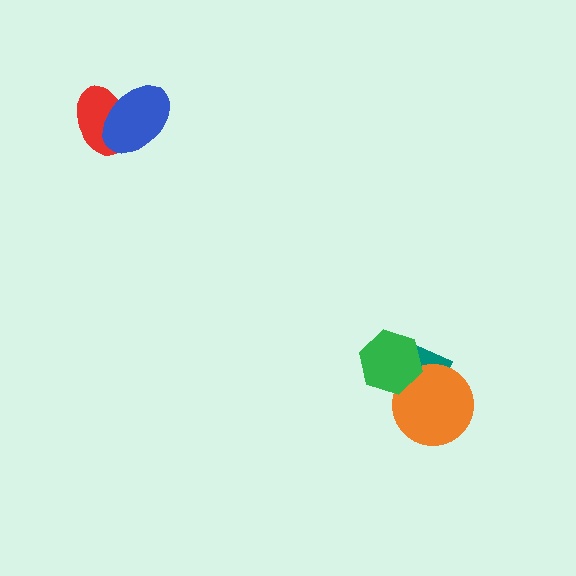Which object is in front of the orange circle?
The green hexagon is in front of the orange circle.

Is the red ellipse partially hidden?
Yes, it is partially covered by another shape.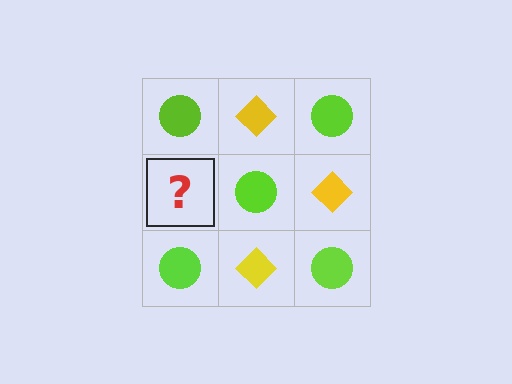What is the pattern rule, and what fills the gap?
The rule is that it alternates lime circle and yellow diamond in a checkerboard pattern. The gap should be filled with a yellow diamond.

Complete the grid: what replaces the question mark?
The question mark should be replaced with a yellow diamond.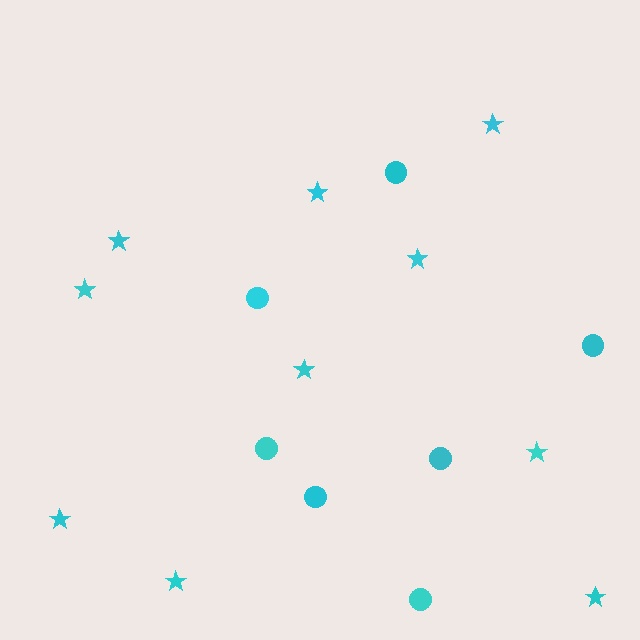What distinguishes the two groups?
There are 2 groups: one group of stars (10) and one group of circles (7).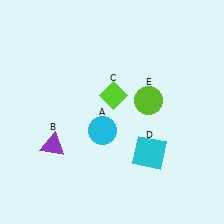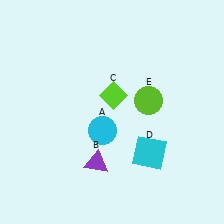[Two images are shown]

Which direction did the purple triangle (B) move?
The purple triangle (B) moved right.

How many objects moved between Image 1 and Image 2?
1 object moved between the two images.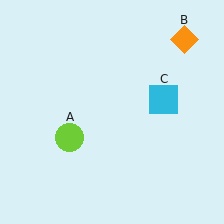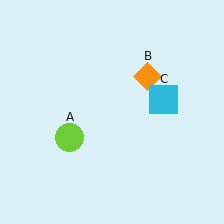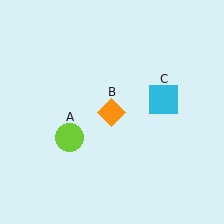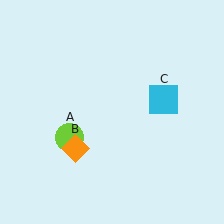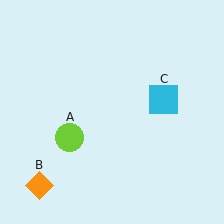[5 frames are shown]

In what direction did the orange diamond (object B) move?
The orange diamond (object B) moved down and to the left.